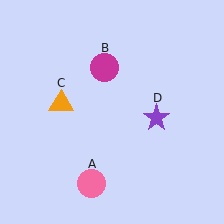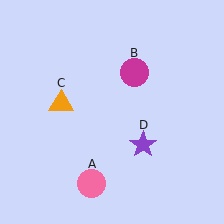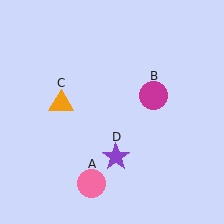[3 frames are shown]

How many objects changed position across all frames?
2 objects changed position: magenta circle (object B), purple star (object D).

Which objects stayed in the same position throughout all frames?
Pink circle (object A) and orange triangle (object C) remained stationary.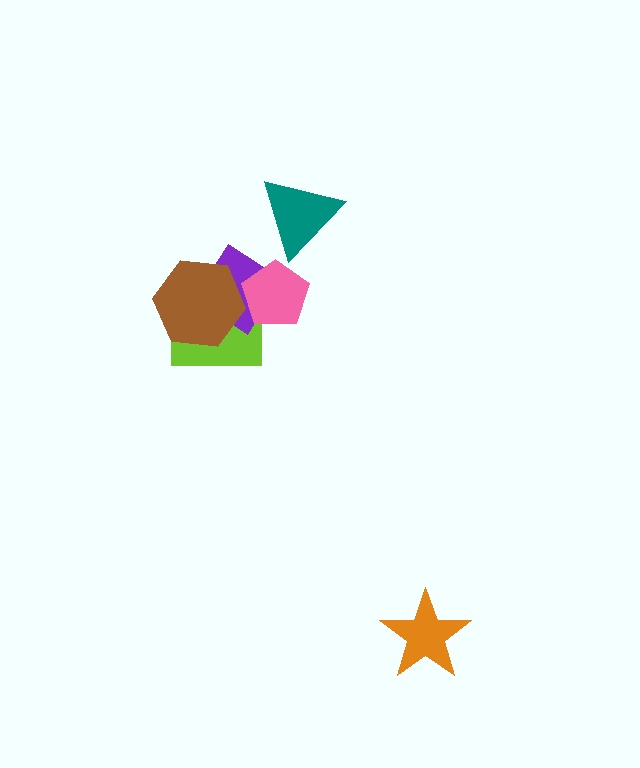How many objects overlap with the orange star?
0 objects overlap with the orange star.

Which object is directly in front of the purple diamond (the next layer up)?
The pink pentagon is directly in front of the purple diamond.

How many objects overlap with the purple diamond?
3 objects overlap with the purple diamond.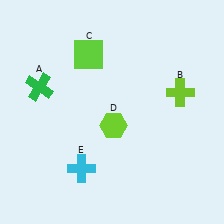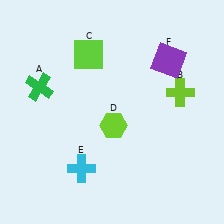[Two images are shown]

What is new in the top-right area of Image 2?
A purple square (F) was added in the top-right area of Image 2.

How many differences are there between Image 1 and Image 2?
There is 1 difference between the two images.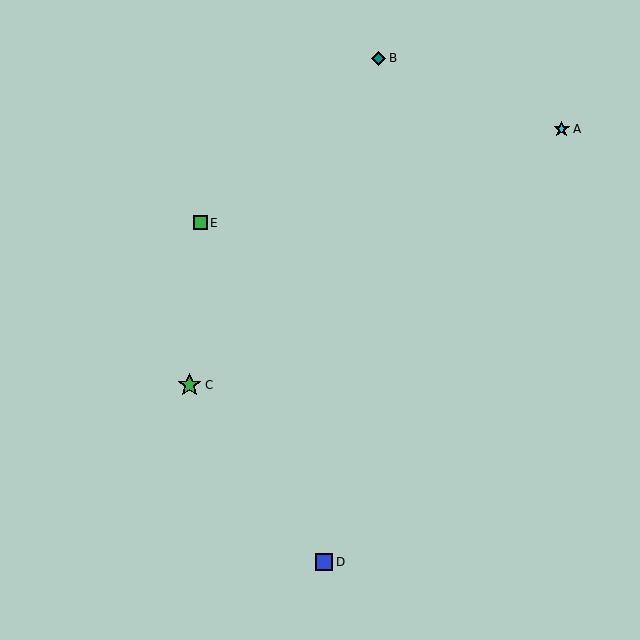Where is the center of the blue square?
The center of the blue square is at (324, 562).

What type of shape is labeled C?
Shape C is a green star.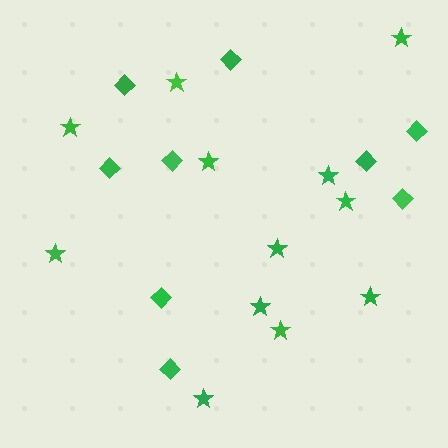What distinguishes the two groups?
There are 2 groups: one group of diamonds (9) and one group of stars (12).